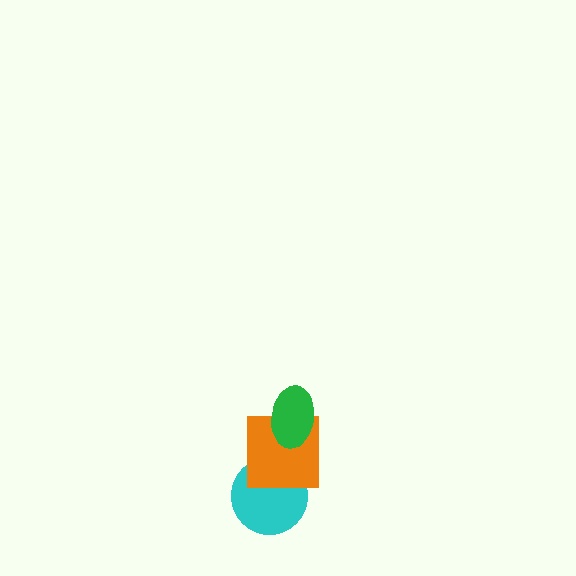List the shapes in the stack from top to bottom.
From top to bottom: the green ellipse, the orange square, the cyan circle.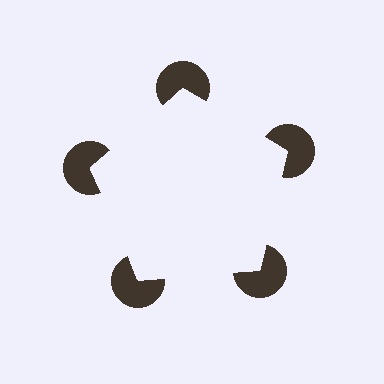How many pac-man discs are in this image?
There are 5 — one at each vertex of the illusory pentagon.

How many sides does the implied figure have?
5 sides.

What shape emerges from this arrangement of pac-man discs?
An illusory pentagon — its edges are inferred from the aligned wedge cuts in the pac-man discs, not physically drawn.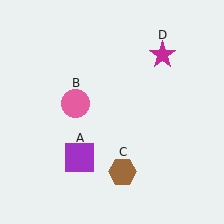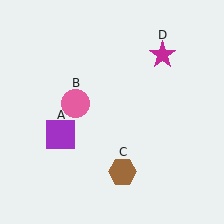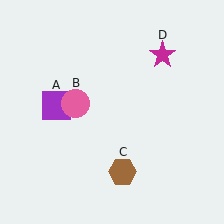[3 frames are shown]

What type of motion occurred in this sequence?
The purple square (object A) rotated clockwise around the center of the scene.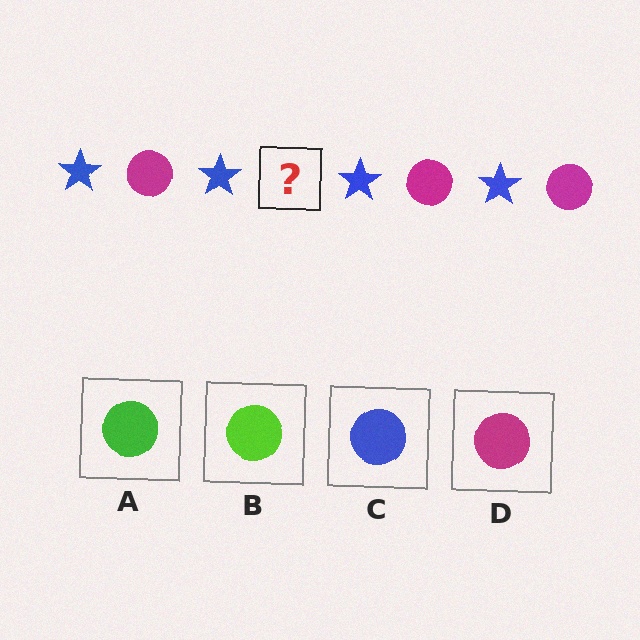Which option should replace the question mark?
Option D.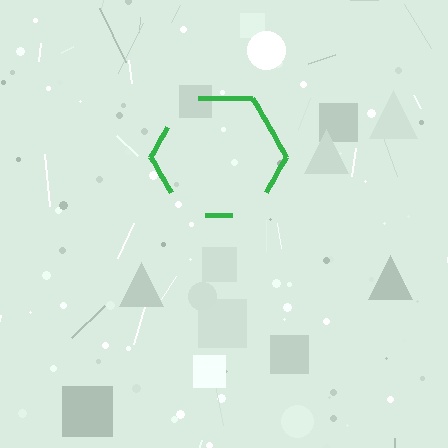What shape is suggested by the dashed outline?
The dashed outline suggests a hexagon.